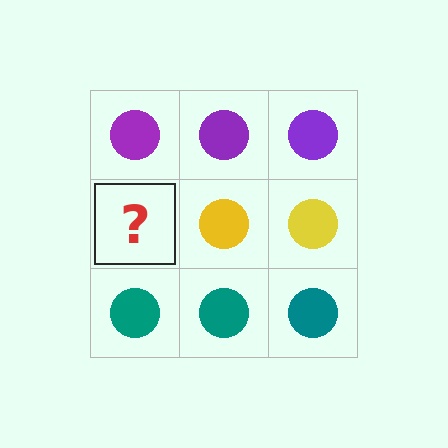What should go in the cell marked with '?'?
The missing cell should contain a yellow circle.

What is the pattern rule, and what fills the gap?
The rule is that each row has a consistent color. The gap should be filled with a yellow circle.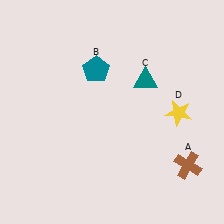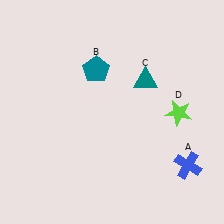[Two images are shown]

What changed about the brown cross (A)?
In Image 1, A is brown. In Image 2, it changed to blue.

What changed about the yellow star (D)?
In Image 1, D is yellow. In Image 2, it changed to lime.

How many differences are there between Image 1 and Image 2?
There are 2 differences between the two images.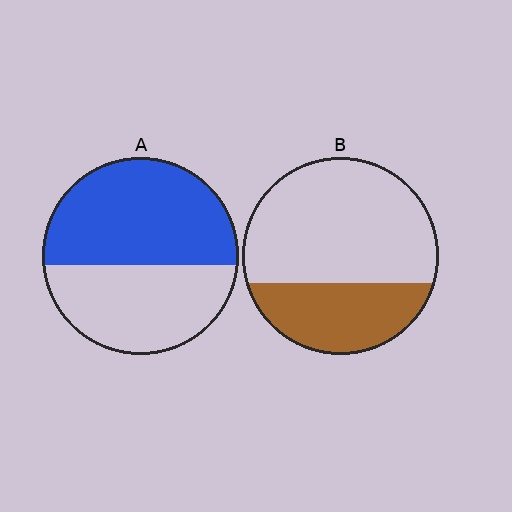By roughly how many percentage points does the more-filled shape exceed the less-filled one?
By roughly 25 percentage points (A over B).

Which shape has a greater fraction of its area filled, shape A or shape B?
Shape A.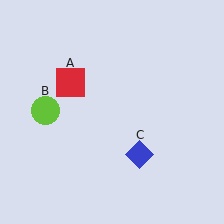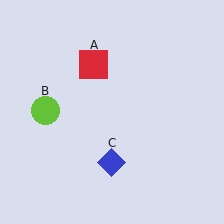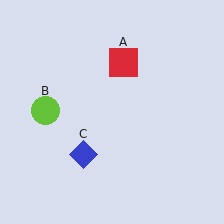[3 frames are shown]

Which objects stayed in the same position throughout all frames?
Lime circle (object B) remained stationary.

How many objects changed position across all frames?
2 objects changed position: red square (object A), blue diamond (object C).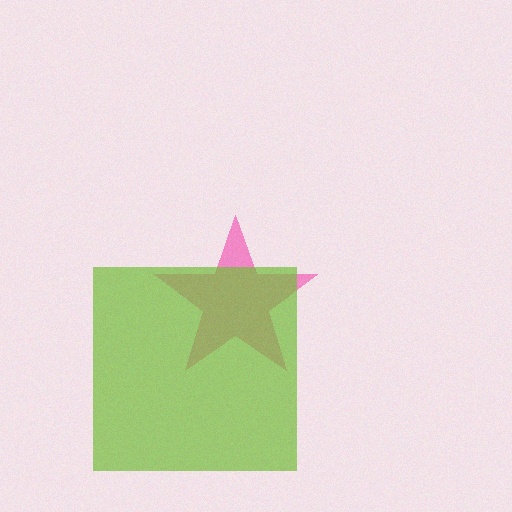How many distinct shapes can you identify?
There are 2 distinct shapes: a pink star, a lime square.